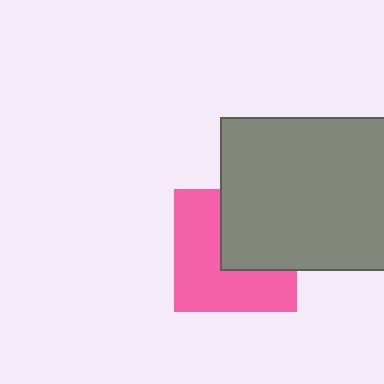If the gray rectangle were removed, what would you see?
You would see the complete pink square.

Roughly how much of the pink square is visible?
About half of it is visible (roughly 58%).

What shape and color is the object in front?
The object in front is a gray rectangle.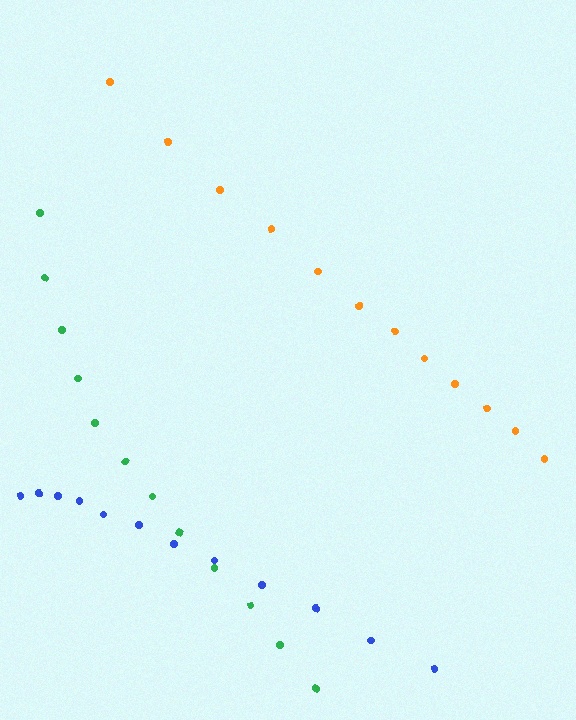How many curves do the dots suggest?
There are 3 distinct paths.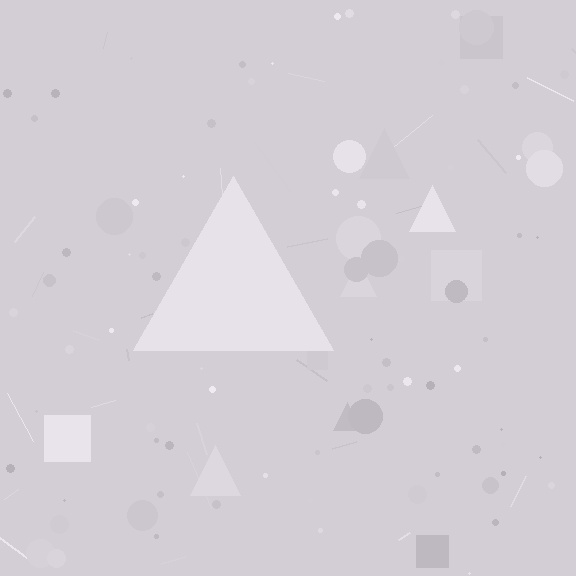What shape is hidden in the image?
A triangle is hidden in the image.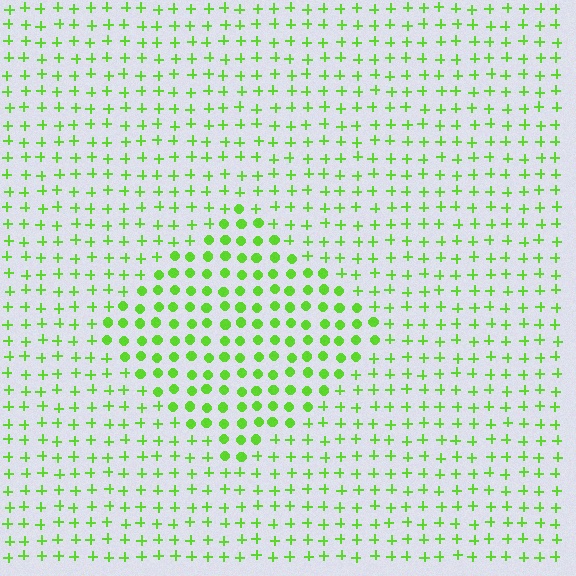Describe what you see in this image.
The image is filled with small lime elements arranged in a uniform grid. A diamond-shaped region contains circles, while the surrounding area contains plus signs. The boundary is defined purely by the change in element shape.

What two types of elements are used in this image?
The image uses circles inside the diamond region and plus signs outside it.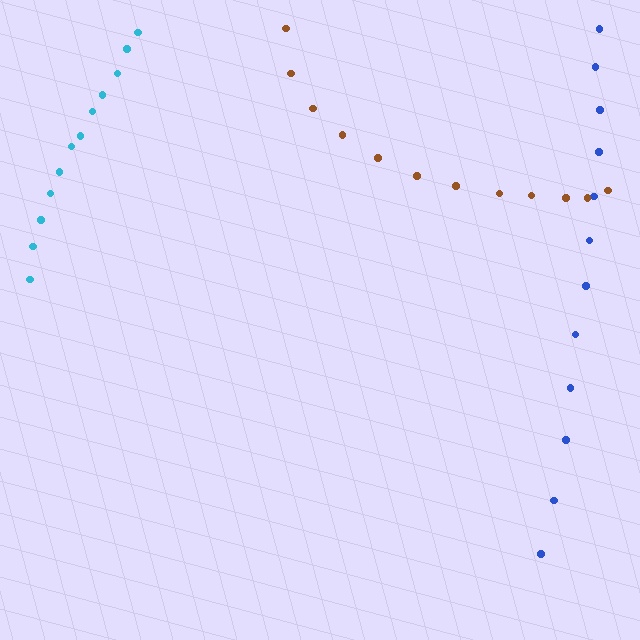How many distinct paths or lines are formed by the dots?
There are 3 distinct paths.